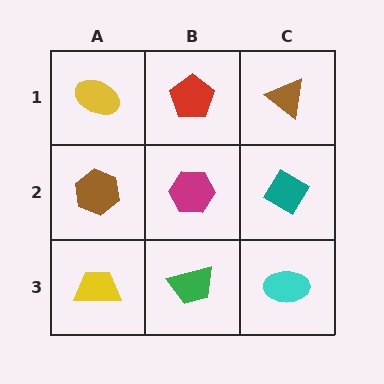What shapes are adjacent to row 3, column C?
A teal diamond (row 2, column C), a green trapezoid (row 3, column B).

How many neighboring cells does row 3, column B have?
3.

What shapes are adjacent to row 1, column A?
A brown hexagon (row 2, column A), a red pentagon (row 1, column B).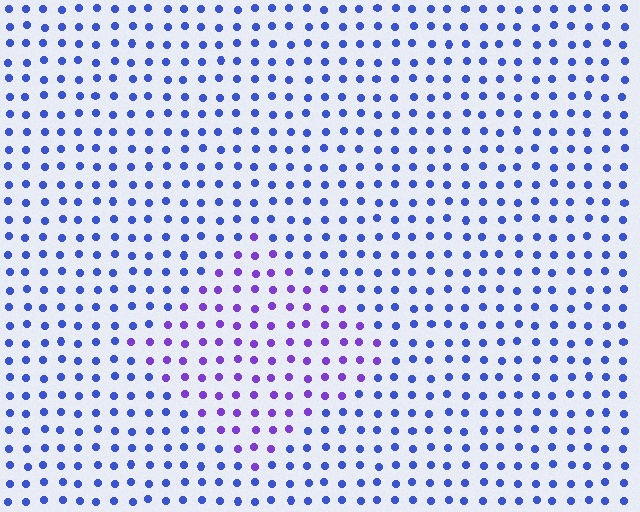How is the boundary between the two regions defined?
The boundary is defined purely by a slight shift in hue (about 37 degrees). Spacing, size, and orientation are identical on both sides.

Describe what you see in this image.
The image is filled with small blue elements in a uniform arrangement. A diamond-shaped region is visible where the elements are tinted to a slightly different hue, forming a subtle color boundary.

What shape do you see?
I see a diamond.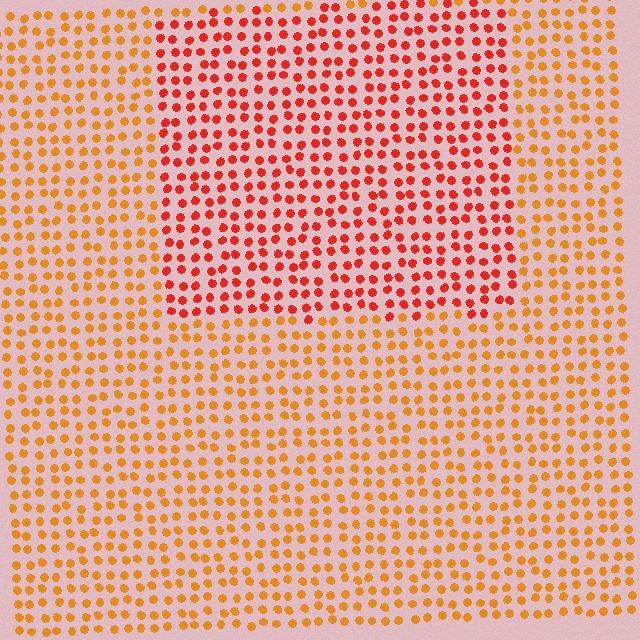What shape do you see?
I see a rectangle.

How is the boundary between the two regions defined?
The boundary is defined purely by a slight shift in hue (about 31 degrees). Spacing, size, and orientation are identical on both sides.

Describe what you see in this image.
The image is filled with small orange elements in a uniform arrangement. A rectangle-shaped region is visible where the elements are tinted to a slightly different hue, forming a subtle color boundary.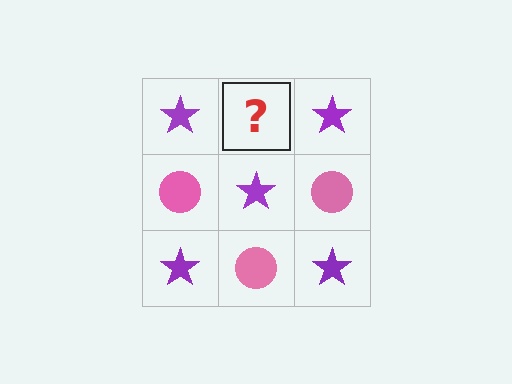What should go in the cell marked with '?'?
The missing cell should contain a pink circle.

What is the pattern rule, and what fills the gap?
The rule is that it alternates purple star and pink circle in a checkerboard pattern. The gap should be filled with a pink circle.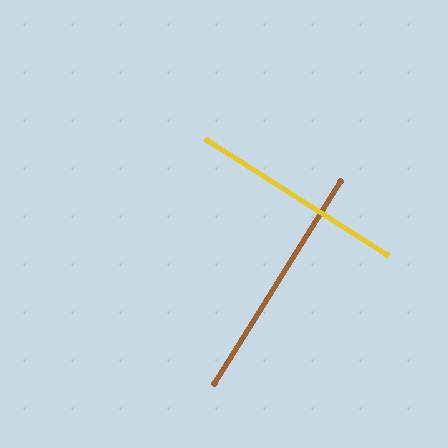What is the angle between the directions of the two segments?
Approximately 89 degrees.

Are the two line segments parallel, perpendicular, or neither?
Perpendicular — they meet at approximately 89°.